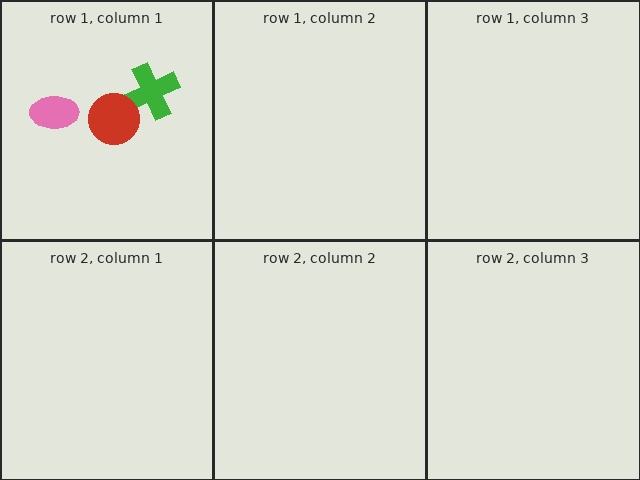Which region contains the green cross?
The row 1, column 1 region.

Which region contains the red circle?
The row 1, column 1 region.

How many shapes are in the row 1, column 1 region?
3.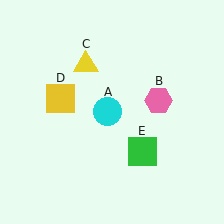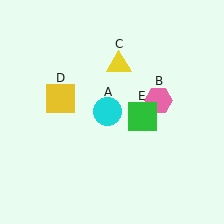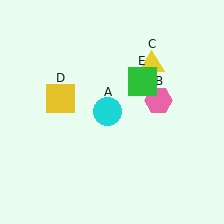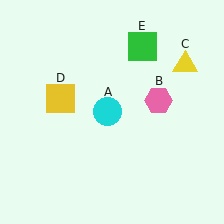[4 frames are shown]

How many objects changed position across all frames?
2 objects changed position: yellow triangle (object C), green square (object E).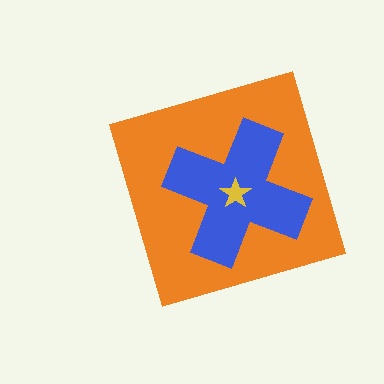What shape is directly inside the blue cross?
The yellow star.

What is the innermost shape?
The yellow star.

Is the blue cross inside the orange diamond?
Yes.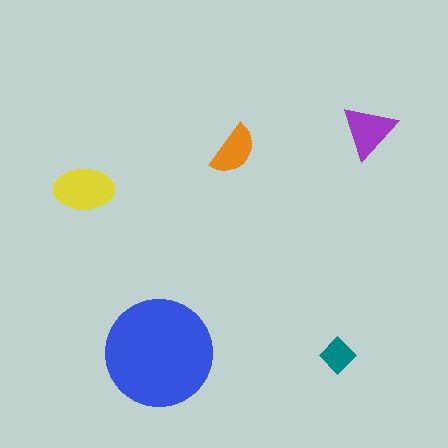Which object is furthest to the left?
The yellow ellipse is leftmost.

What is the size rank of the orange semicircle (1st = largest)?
4th.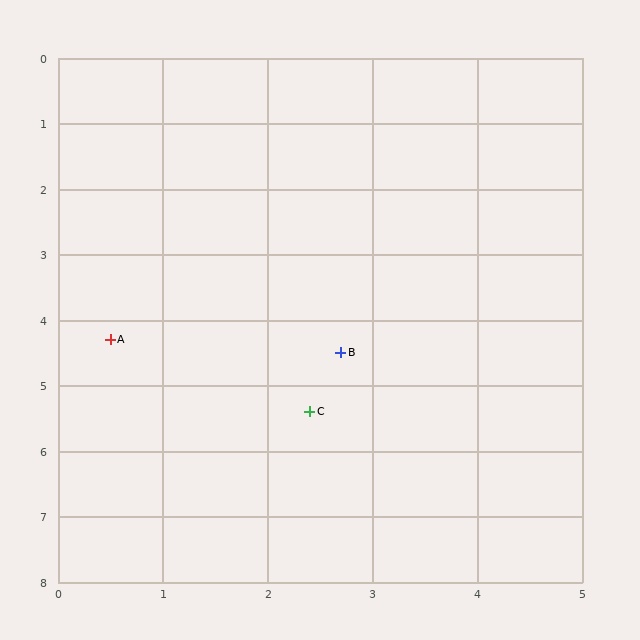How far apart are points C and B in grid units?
Points C and B are about 0.9 grid units apart.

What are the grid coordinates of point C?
Point C is at approximately (2.4, 5.4).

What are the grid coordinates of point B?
Point B is at approximately (2.7, 4.5).